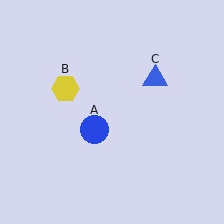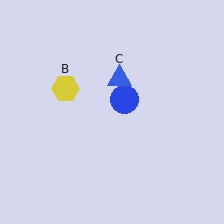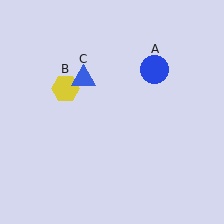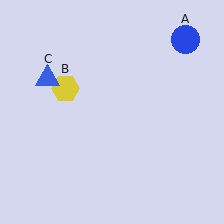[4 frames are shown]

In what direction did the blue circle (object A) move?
The blue circle (object A) moved up and to the right.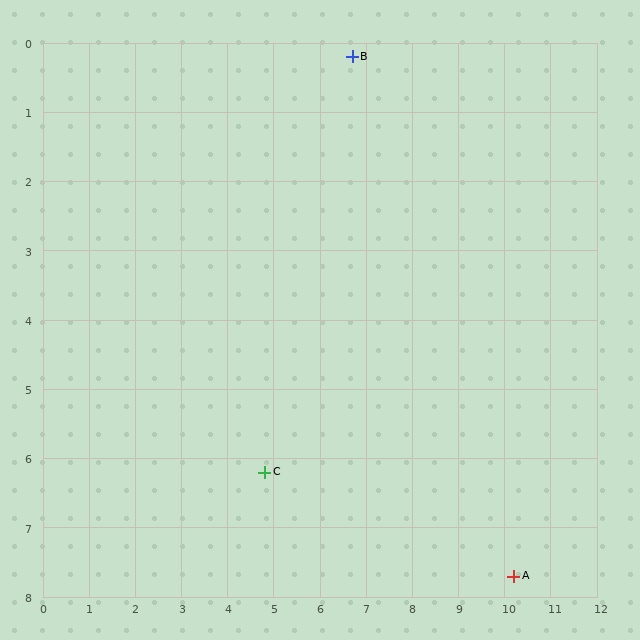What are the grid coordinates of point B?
Point B is at approximately (6.7, 0.2).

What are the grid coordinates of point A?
Point A is at approximately (10.2, 7.7).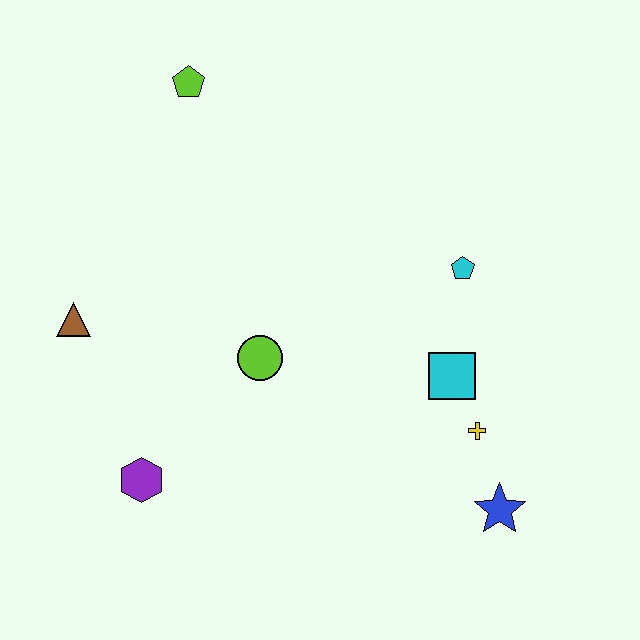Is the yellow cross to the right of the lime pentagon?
Yes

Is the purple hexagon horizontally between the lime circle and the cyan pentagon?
No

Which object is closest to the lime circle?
The purple hexagon is closest to the lime circle.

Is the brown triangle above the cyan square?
Yes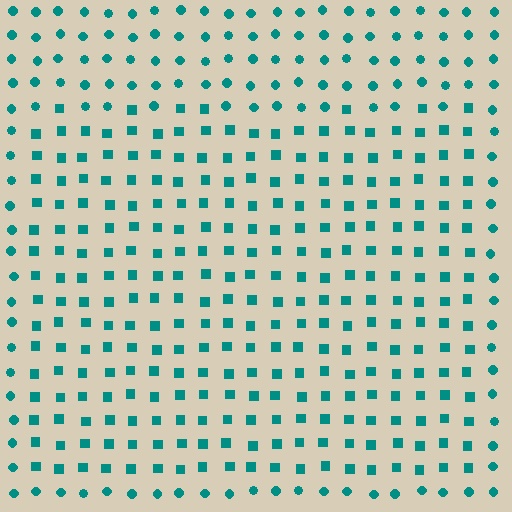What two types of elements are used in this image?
The image uses squares inside the rectangle region and circles outside it.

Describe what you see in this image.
The image is filled with small teal elements arranged in a uniform grid. A rectangle-shaped region contains squares, while the surrounding area contains circles. The boundary is defined purely by the change in element shape.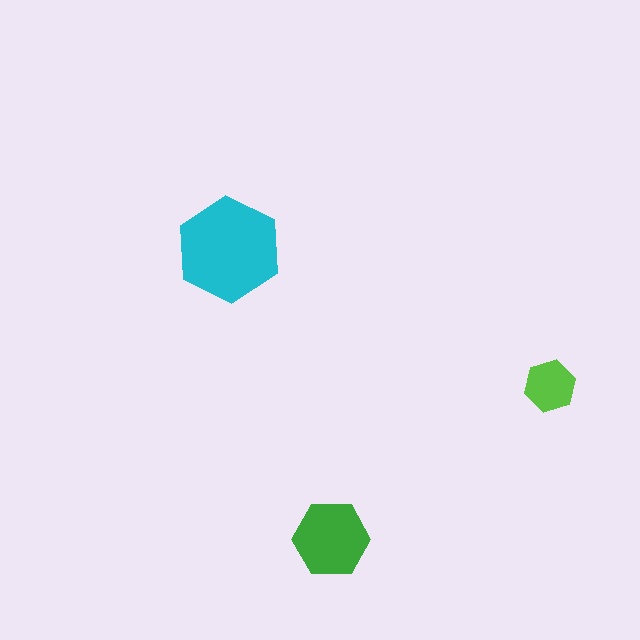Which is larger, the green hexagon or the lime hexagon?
The green one.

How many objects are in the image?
There are 3 objects in the image.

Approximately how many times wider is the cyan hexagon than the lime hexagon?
About 2 times wider.